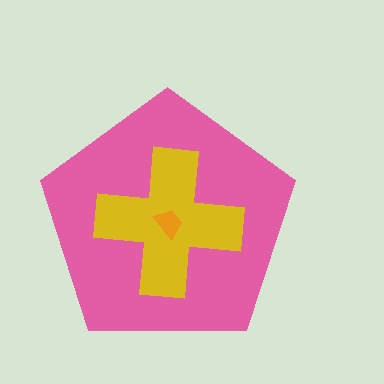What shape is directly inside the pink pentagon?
The yellow cross.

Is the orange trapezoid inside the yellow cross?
Yes.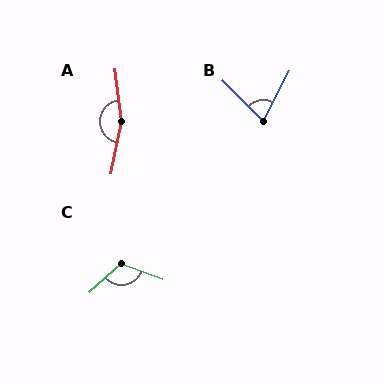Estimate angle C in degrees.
Approximately 117 degrees.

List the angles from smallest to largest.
B (73°), C (117°), A (161°).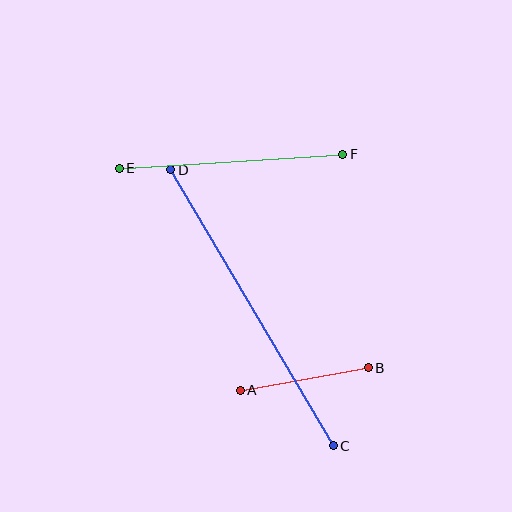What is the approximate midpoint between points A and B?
The midpoint is at approximately (304, 379) pixels.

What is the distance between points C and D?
The distance is approximately 320 pixels.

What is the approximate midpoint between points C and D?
The midpoint is at approximately (252, 308) pixels.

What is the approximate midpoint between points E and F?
The midpoint is at approximately (231, 161) pixels.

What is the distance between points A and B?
The distance is approximately 130 pixels.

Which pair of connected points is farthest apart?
Points C and D are farthest apart.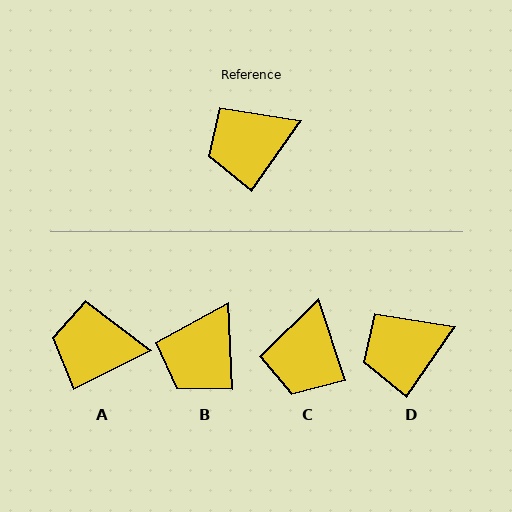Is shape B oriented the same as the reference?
No, it is off by about 38 degrees.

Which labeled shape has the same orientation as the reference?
D.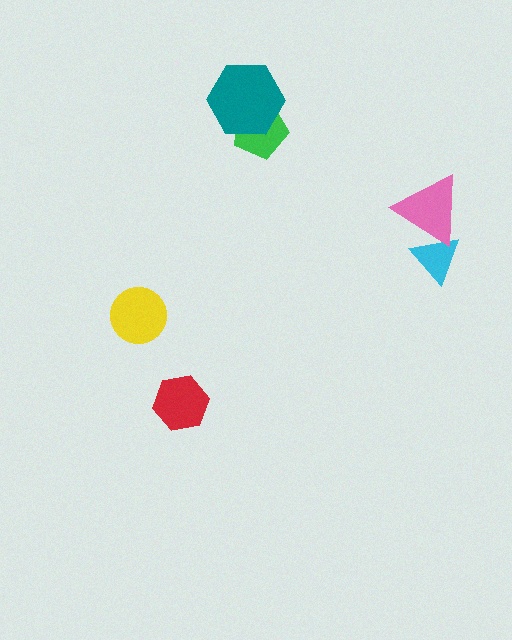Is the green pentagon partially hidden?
Yes, it is partially covered by another shape.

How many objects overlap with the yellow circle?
0 objects overlap with the yellow circle.